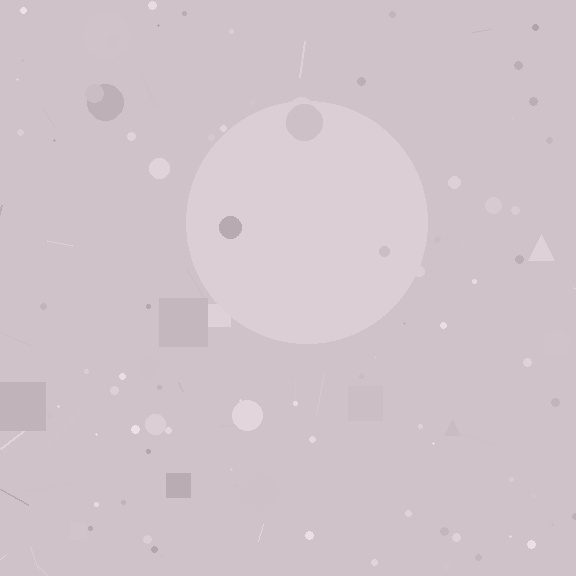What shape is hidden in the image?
A circle is hidden in the image.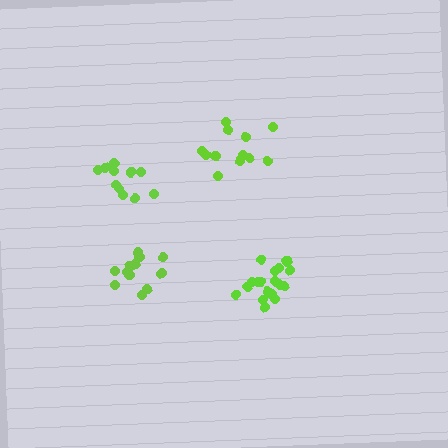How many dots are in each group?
Group 1: 12 dots, Group 2: 12 dots, Group 3: 12 dots, Group 4: 18 dots (54 total).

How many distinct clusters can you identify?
There are 4 distinct clusters.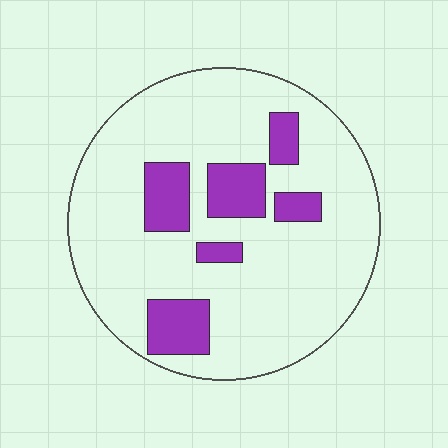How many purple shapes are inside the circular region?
6.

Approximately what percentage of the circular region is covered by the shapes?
Approximately 20%.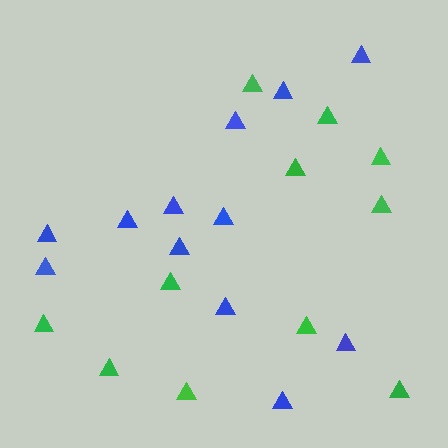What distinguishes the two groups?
There are 2 groups: one group of blue triangles (12) and one group of green triangles (11).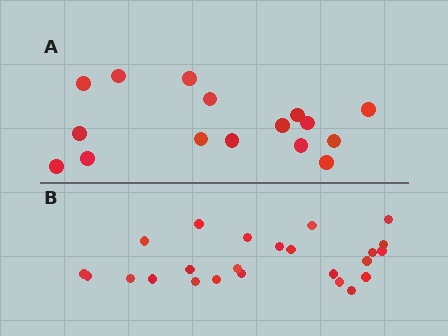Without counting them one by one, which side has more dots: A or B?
Region B (the bottom region) has more dots.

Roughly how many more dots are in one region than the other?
Region B has roughly 8 or so more dots than region A.